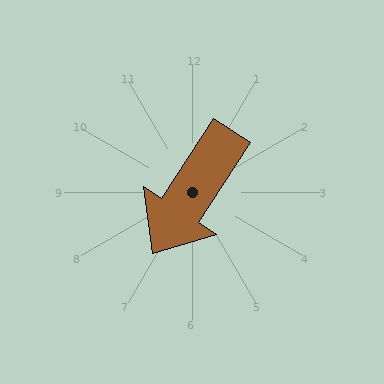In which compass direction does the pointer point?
Southwest.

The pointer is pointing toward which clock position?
Roughly 7 o'clock.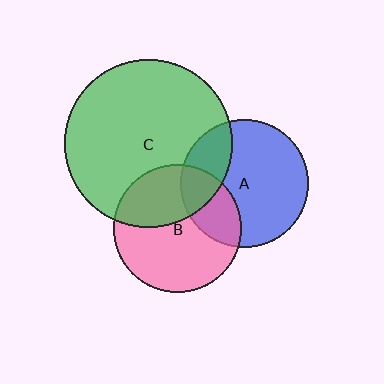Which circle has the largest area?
Circle C (green).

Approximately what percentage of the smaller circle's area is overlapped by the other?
Approximately 35%.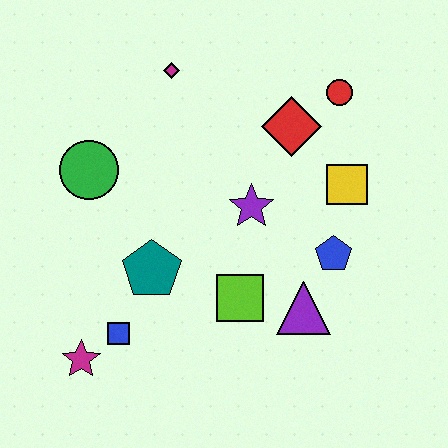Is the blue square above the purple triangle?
No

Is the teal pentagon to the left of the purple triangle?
Yes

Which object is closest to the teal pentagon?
The blue square is closest to the teal pentagon.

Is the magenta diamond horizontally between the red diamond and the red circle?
No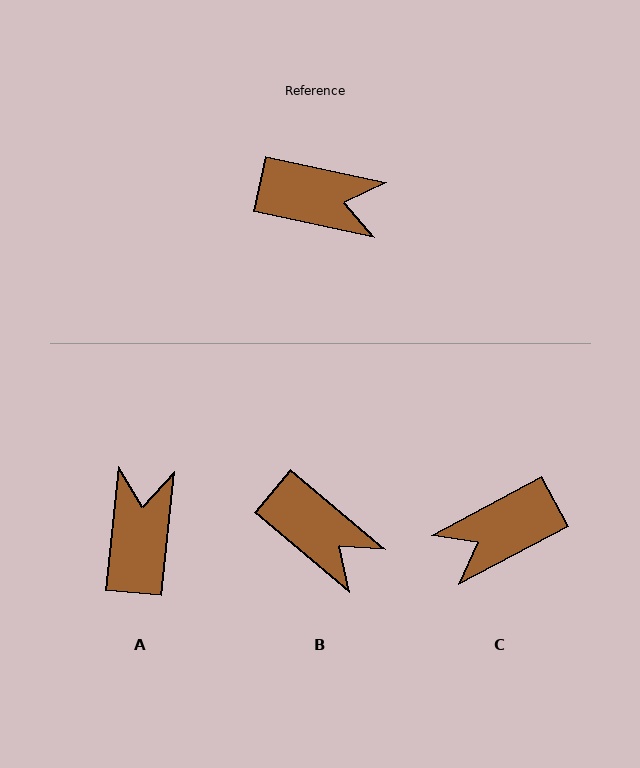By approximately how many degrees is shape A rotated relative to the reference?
Approximately 96 degrees counter-clockwise.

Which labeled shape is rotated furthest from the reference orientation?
C, about 140 degrees away.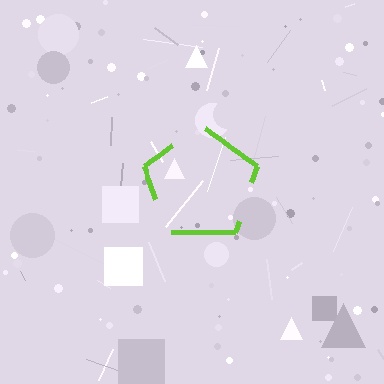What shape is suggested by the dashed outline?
The dashed outline suggests a pentagon.